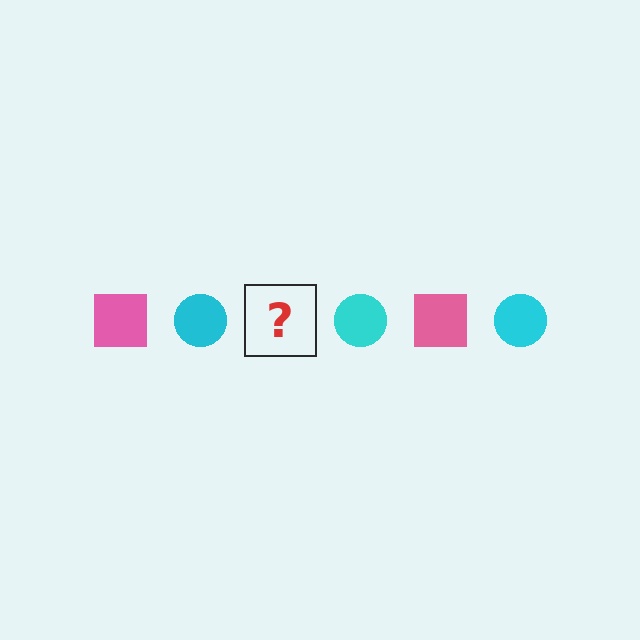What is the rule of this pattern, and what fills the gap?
The rule is that the pattern alternates between pink square and cyan circle. The gap should be filled with a pink square.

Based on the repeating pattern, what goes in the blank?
The blank should be a pink square.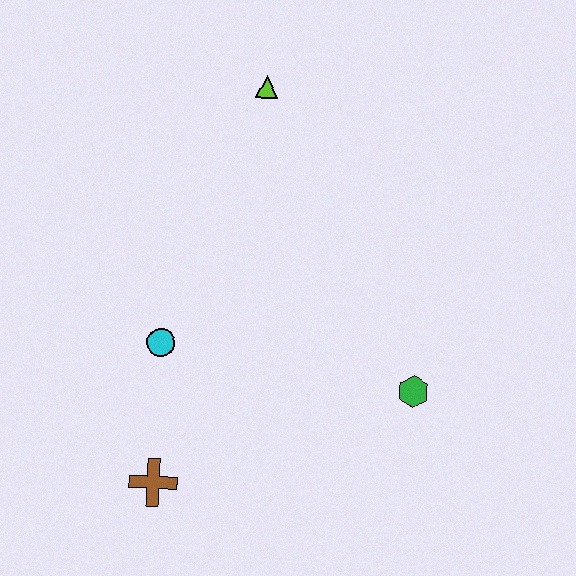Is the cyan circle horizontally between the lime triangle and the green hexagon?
No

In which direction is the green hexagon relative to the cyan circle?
The green hexagon is to the right of the cyan circle.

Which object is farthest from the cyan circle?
The lime triangle is farthest from the cyan circle.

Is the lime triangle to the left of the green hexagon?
Yes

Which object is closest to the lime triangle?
The cyan circle is closest to the lime triangle.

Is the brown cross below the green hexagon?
Yes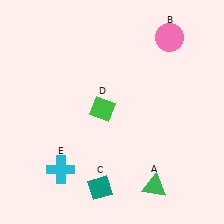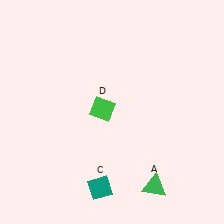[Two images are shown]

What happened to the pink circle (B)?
The pink circle (B) was removed in Image 2. It was in the top-right area of Image 1.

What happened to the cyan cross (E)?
The cyan cross (E) was removed in Image 2. It was in the bottom-left area of Image 1.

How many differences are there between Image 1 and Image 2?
There are 2 differences between the two images.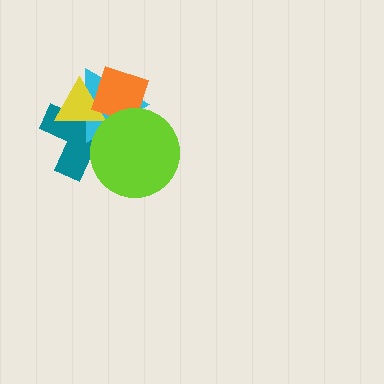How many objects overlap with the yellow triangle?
3 objects overlap with the yellow triangle.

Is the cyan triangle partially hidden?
Yes, it is partially covered by another shape.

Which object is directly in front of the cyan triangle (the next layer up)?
The yellow triangle is directly in front of the cyan triangle.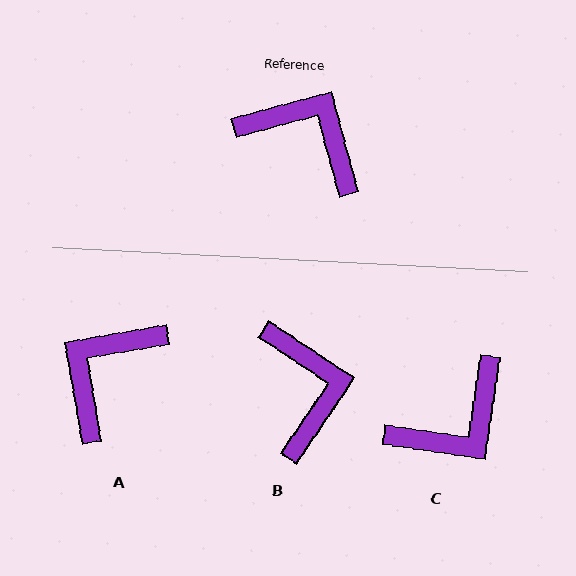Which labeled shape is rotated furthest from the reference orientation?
C, about 114 degrees away.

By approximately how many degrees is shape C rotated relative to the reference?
Approximately 114 degrees clockwise.